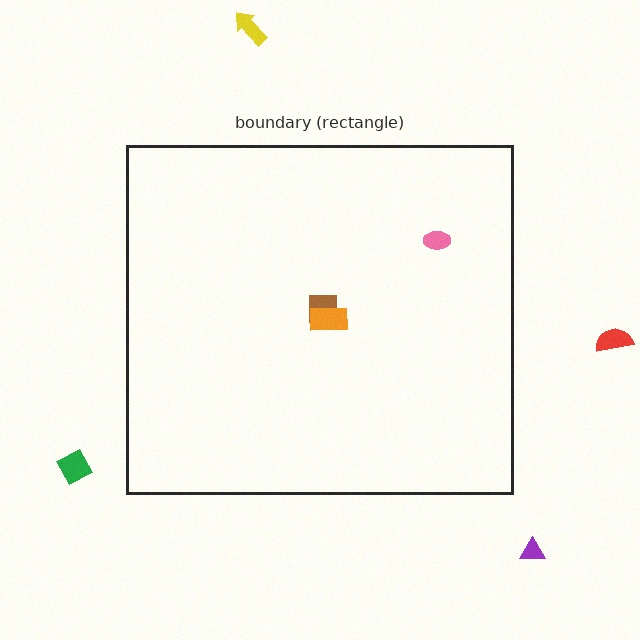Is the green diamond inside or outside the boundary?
Outside.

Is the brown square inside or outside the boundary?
Inside.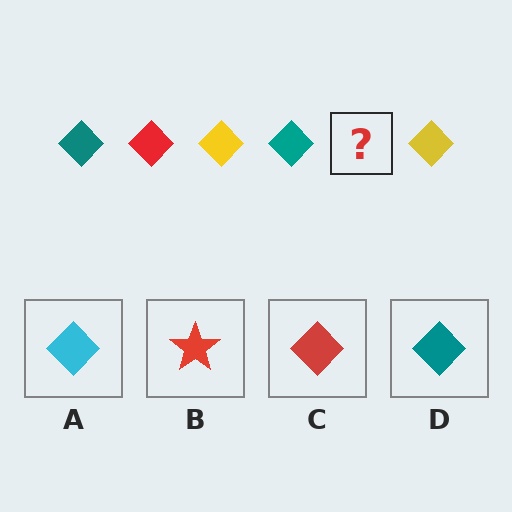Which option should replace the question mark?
Option C.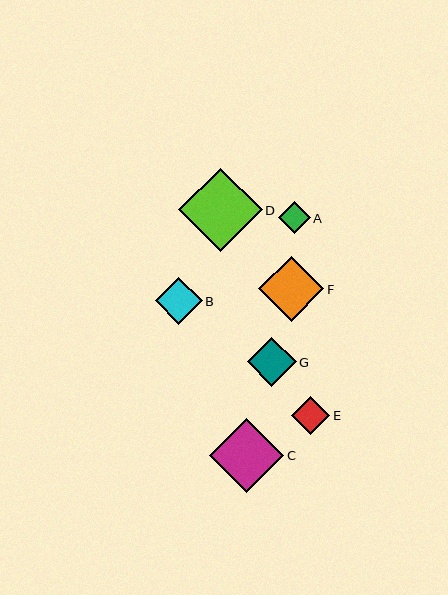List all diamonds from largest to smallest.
From largest to smallest: D, C, F, G, B, E, A.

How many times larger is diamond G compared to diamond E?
Diamond G is approximately 1.3 times the size of diamond E.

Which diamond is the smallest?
Diamond A is the smallest with a size of approximately 32 pixels.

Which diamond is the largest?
Diamond D is the largest with a size of approximately 83 pixels.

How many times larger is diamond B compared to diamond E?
Diamond B is approximately 1.2 times the size of diamond E.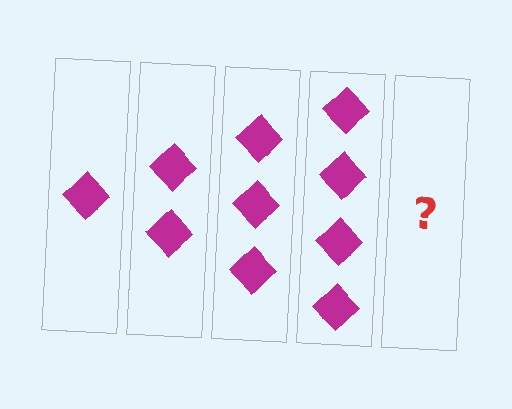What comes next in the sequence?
The next element should be 5 diamonds.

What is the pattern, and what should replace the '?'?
The pattern is that each step adds one more diamond. The '?' should be 5 diamonds.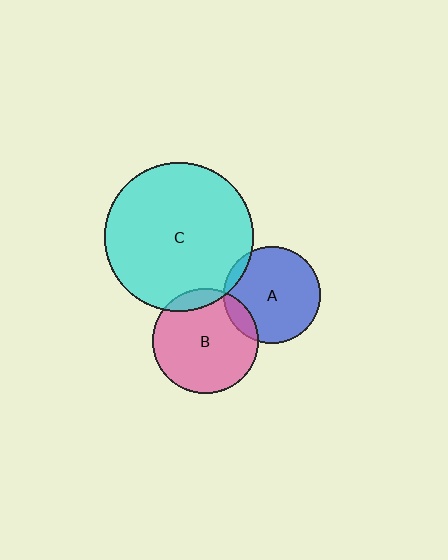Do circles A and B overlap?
Yes.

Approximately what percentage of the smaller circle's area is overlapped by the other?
Approximately 10%.